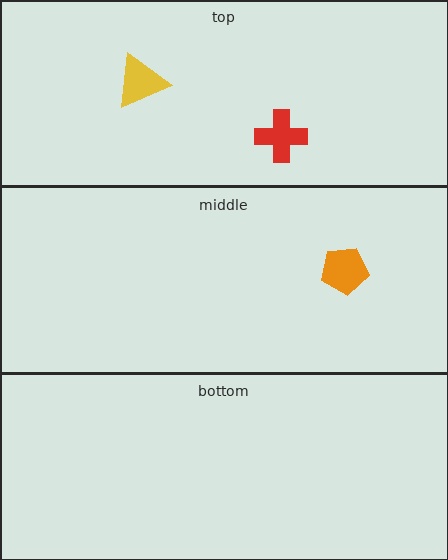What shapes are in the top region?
The red cross, the yellow triangle.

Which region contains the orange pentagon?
The middle region.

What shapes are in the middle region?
The orange pentagon.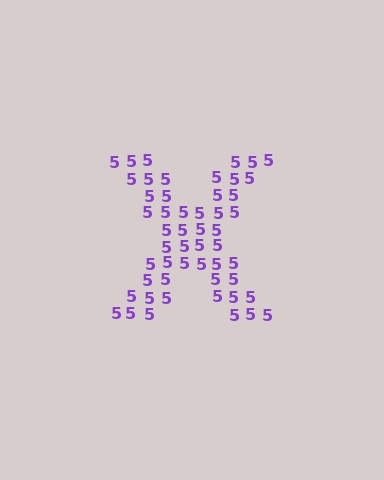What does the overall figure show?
The overall figure shows the letter X.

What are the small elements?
The small elements are digit 5's.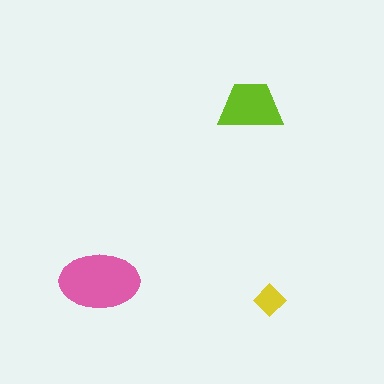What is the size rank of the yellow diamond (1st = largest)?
3rd.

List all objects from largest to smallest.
The pink ellipse, the lime trapezoid, the yellow diamond.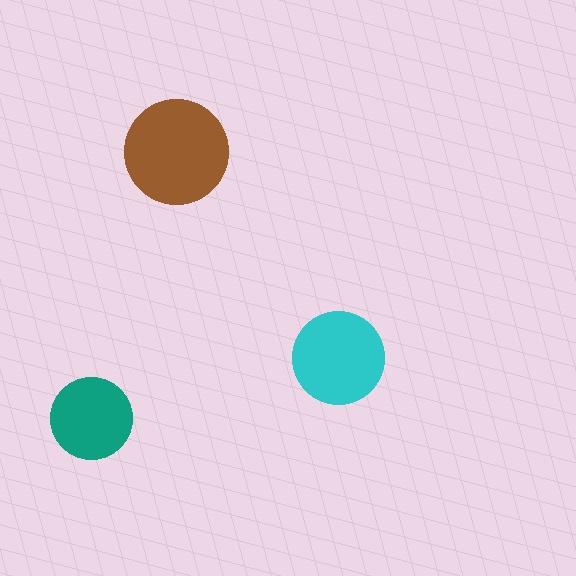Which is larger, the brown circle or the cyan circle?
The brown one.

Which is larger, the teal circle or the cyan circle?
The cyan one.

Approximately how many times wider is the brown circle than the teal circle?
About 1.5 times wider.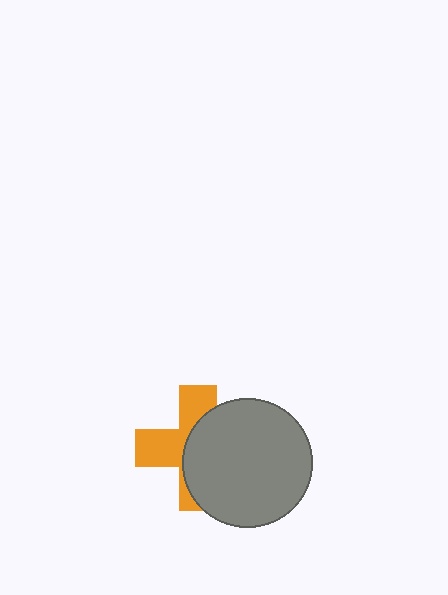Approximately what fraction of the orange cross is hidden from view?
Roughly 56% of the orange cross is hidden behind the gray circle.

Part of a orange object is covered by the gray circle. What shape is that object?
It is a cross.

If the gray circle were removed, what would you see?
You would see the complete orange cross.